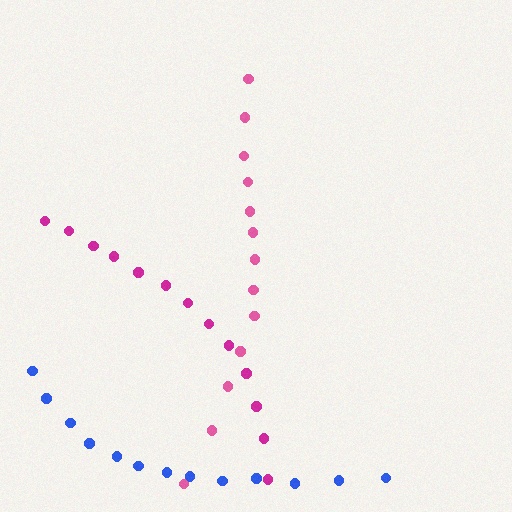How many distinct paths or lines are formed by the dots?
There are 3 distinct paths.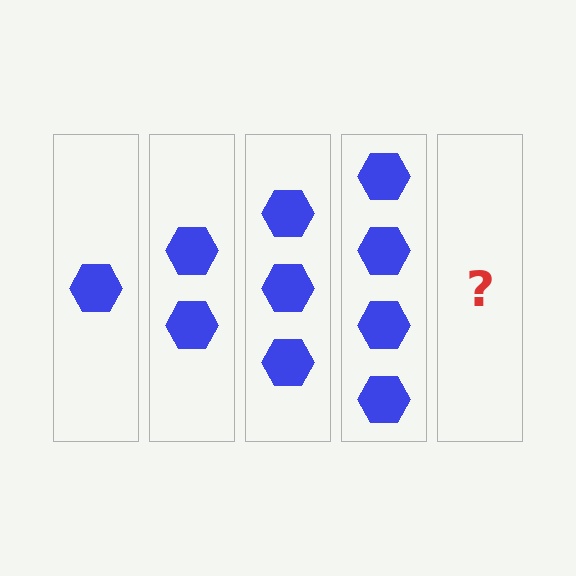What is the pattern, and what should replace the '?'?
The pattern is that each step adds one more hexagon. The '?' should be 5 hexagons.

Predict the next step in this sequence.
The next step is 5 hexagons.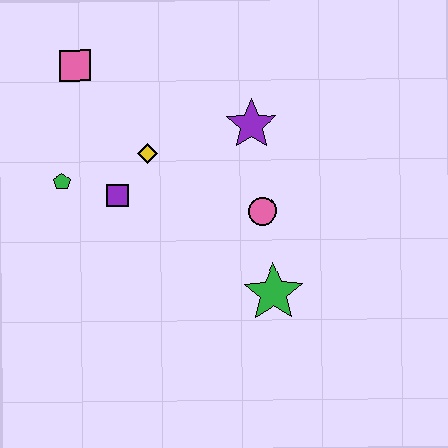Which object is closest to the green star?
The pink circle is closest to the green star.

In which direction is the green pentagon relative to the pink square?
The green pentagon is below the pink square.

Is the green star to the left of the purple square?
No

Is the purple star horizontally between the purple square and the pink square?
No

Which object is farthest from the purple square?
The green star is farthest from the purple square.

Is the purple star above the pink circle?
Yes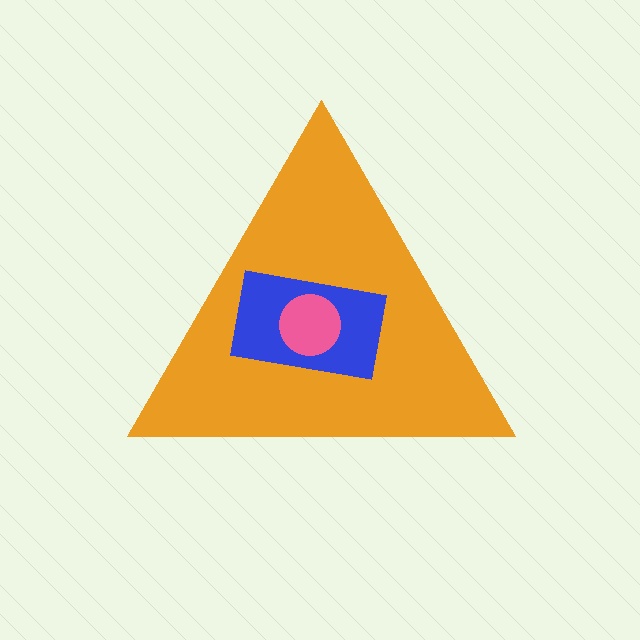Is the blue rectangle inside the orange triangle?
Yes.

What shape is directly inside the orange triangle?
The blue rectangle.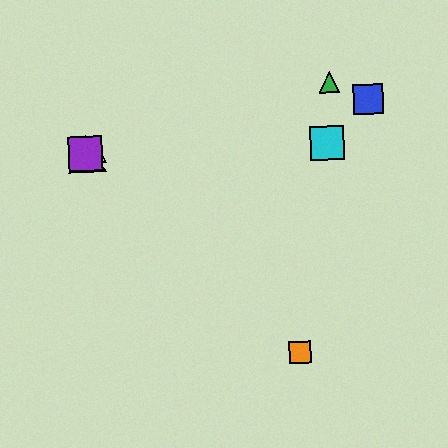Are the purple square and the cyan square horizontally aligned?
Yes, both are at y≈154.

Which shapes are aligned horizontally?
The red triangle, the yellow triangle, the purple square, the cyan square are aligned horizontally.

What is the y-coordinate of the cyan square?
The cyan square is at y≈143.